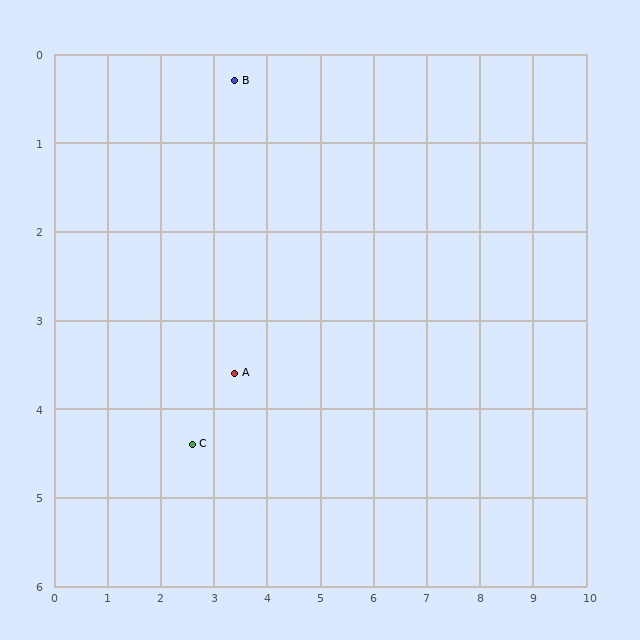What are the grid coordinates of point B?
Point B is at approximately (3.4, 0.3).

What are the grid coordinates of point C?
Point C is at approximately (2.6, 4.4).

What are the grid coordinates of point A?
Point A is at approximately (3.4, 3.6).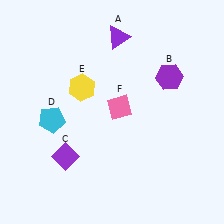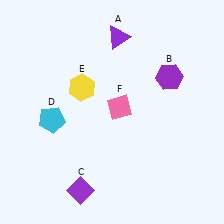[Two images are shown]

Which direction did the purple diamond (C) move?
The purple diamond (C) moved down.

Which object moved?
The purple diamond (C) moved down.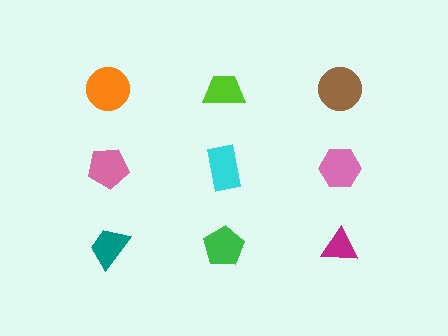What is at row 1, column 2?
A lime trapezoid.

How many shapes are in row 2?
3 shapes.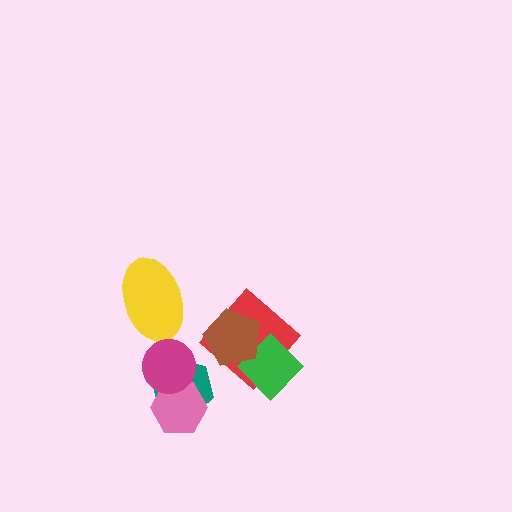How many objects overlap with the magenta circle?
2 objects overlap with the magenta circle.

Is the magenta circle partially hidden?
No, no other shape covers it.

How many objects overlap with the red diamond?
2 objects overlap with the red diamond.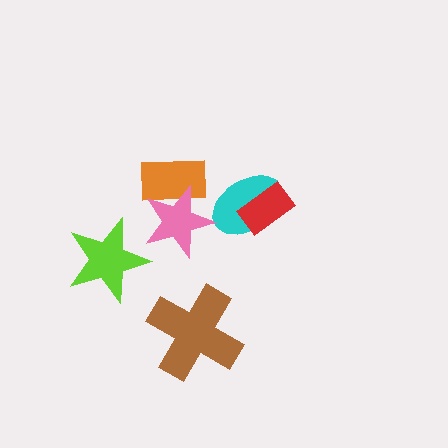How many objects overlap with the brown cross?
0 objects overlap with the brown cross.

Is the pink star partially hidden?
No, no other shape covers it.